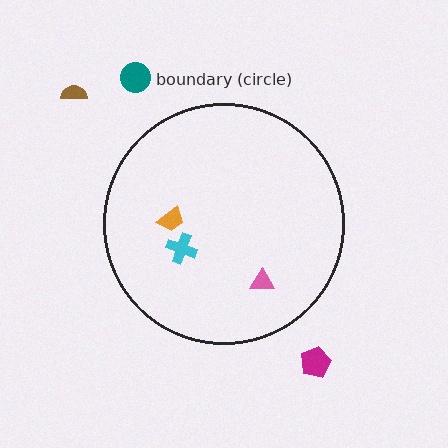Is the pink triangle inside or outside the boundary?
Inside.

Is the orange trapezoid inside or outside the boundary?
Inside.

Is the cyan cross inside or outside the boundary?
Inside.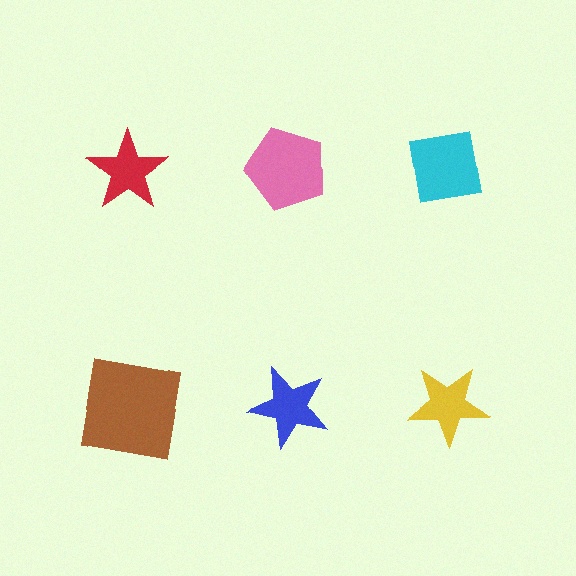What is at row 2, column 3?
A yellow star.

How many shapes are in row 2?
3 shapes.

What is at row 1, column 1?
A red star.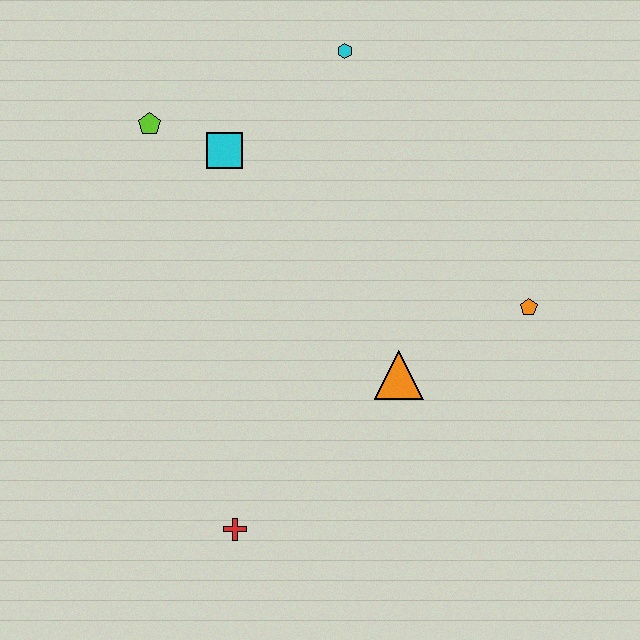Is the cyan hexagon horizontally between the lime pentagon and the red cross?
No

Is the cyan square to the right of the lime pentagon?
Yes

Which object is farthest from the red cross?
The cyan hexagon is farthest from the red cross.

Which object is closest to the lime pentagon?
The cyan square is closest to the lime pentagon.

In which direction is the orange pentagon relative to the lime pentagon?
The orange pentagon is to the right of the lime pentagon.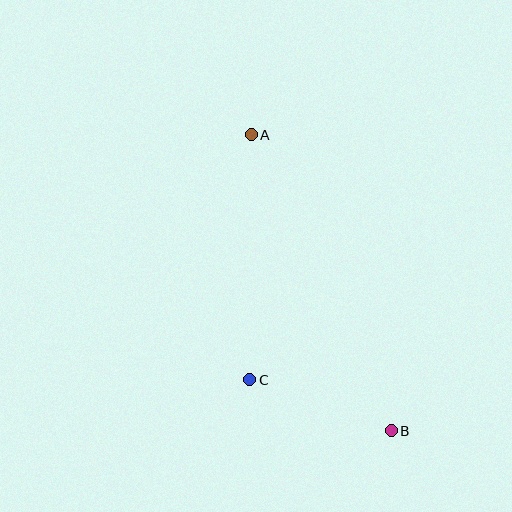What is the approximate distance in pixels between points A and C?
The distance between A and C is approximately 245 pixels.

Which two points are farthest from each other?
Points A and B are farthest from each other.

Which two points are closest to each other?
Points B and C are closest to each other.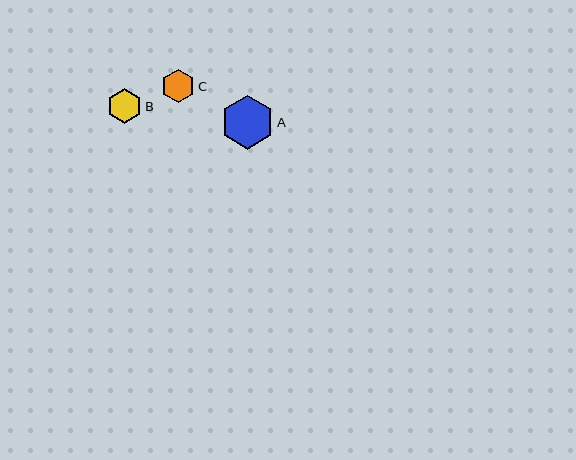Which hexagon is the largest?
Hexagon A is the largest with a size of approximately 54 pixels.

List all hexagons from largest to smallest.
From largest to smallest: A, B, C.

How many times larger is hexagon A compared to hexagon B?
Hexagon A is approximately 1.5 times the size of hexagon B.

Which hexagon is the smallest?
Hexagon C is the smallest with a size of approximately 34 pixels.